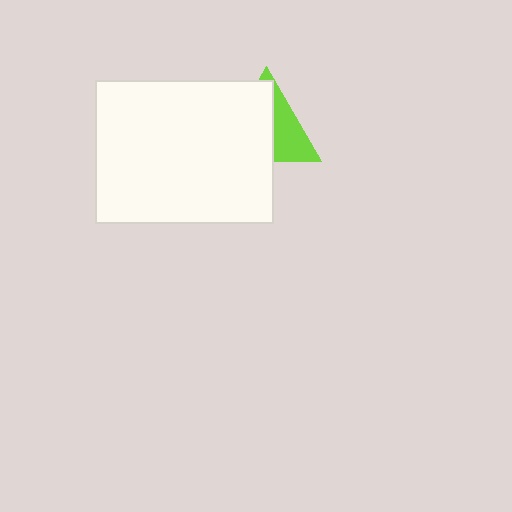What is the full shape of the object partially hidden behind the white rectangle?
The partially hidden object is a lime triangle.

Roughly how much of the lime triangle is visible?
A small part of it is visible (roughly 41%).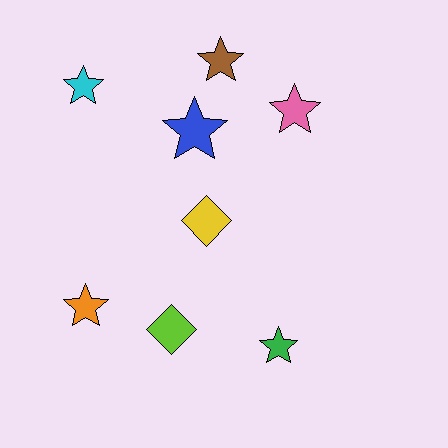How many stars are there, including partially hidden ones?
There are 6 stars.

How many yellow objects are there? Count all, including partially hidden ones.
There is 1 yellow object.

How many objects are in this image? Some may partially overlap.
There are 8 objects.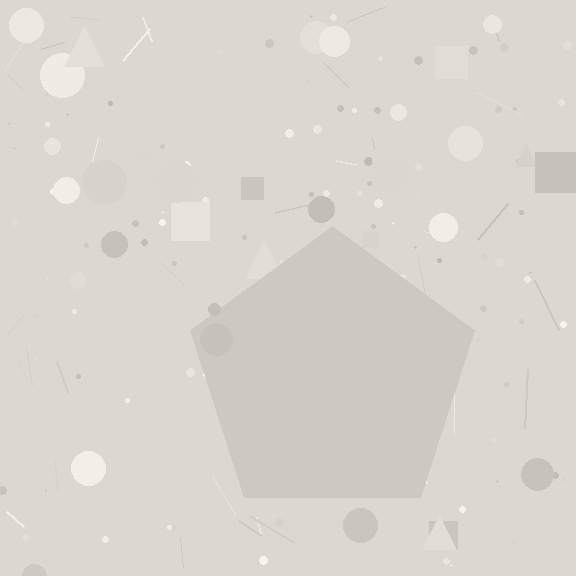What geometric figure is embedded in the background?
A pentagon is embedded in the background.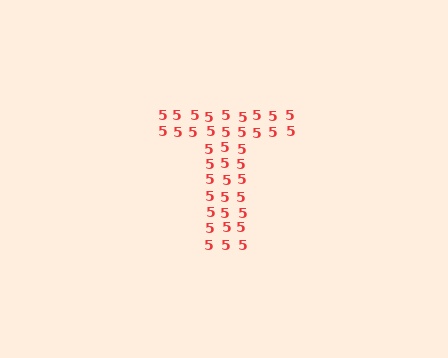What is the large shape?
The large shape is the letter T.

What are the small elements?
The small elements are digit 5's.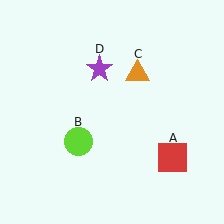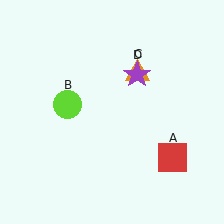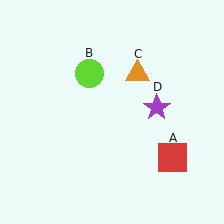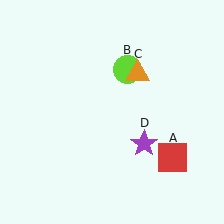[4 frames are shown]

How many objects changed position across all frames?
2 objects changed position: lime circle (object B), purple star (object D).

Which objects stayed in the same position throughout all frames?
Red square (object A) and orange triangle (object C) remained stationary.